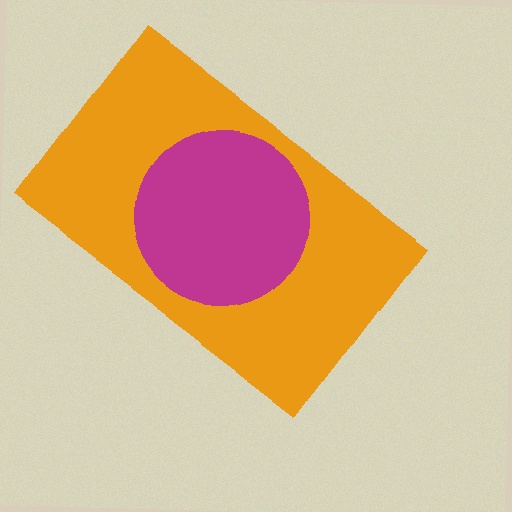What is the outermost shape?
The orange rectangle.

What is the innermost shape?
The magenta circle.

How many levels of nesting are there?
2.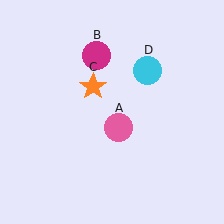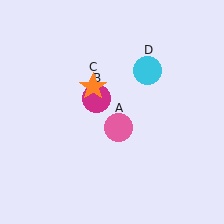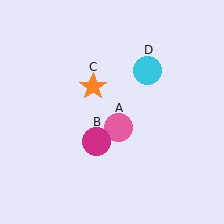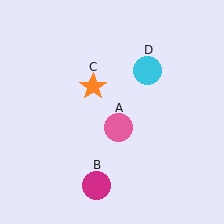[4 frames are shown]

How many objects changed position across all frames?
1 object changed position: magenta circle (object B).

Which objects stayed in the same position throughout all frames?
Pink circle (object A) and orange star (object C) and cyan circle (object D) remained stationary.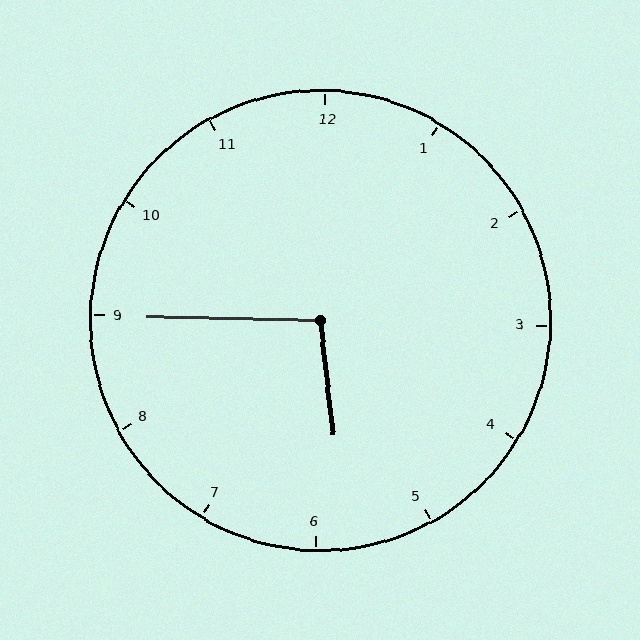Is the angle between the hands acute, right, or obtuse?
It is obtuse.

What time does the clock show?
5:45.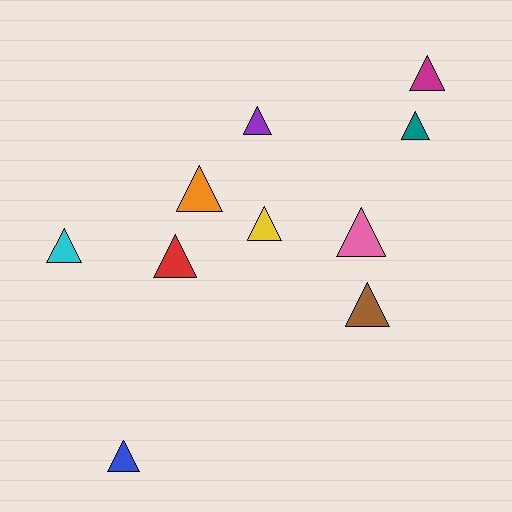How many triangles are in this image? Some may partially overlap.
There are 10 triangles.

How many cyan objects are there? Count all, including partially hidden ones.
There is 1 cyan object.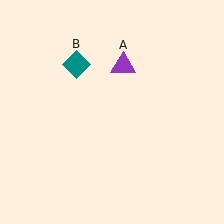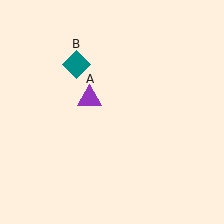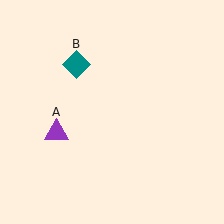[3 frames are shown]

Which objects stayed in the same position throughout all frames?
Teal diamond (object B) remained stationary.